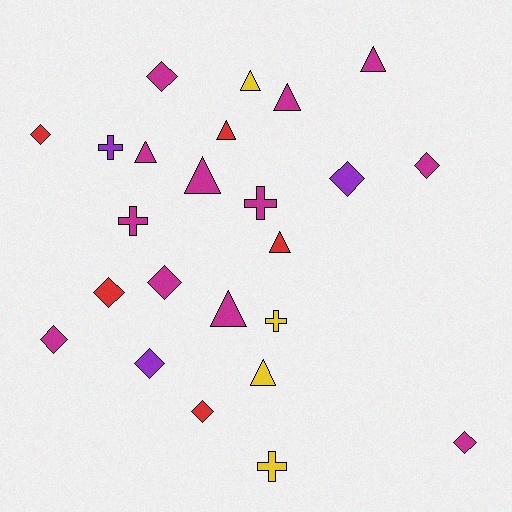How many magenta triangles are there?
There are 5 magenta triangles.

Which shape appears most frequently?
Diamond, with 10 objects.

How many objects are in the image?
There are 24 objects.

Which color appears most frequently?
Magenta, with 12 objects.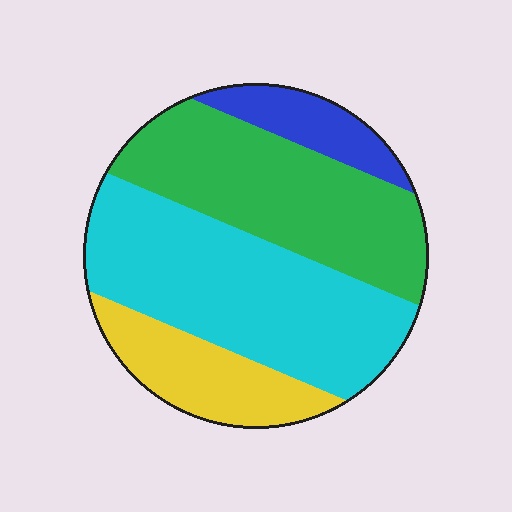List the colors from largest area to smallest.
From largest to smallest: cyan, green, yellow, blue.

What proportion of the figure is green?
Green covers about 35% of the figure.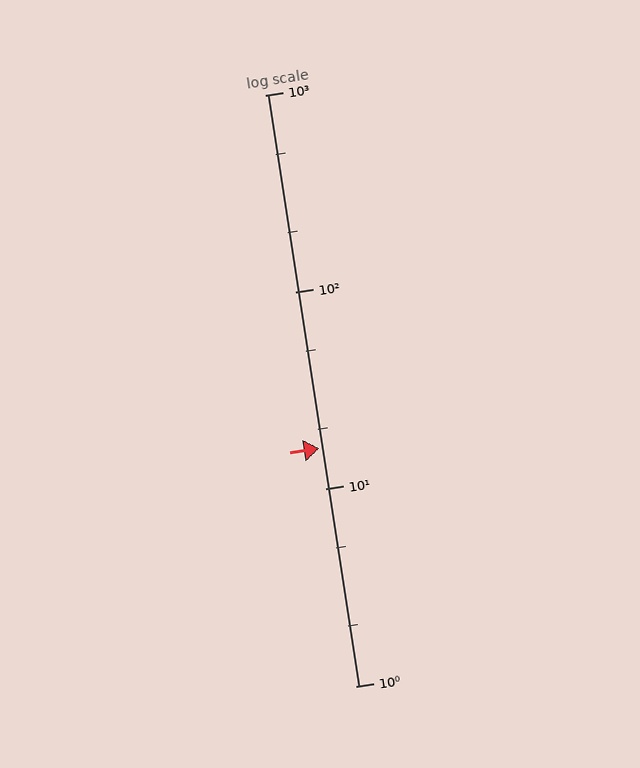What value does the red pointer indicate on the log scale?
The pointer indicates approximately 16.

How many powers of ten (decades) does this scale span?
The scale spans 3 decades, from 1 to 1000.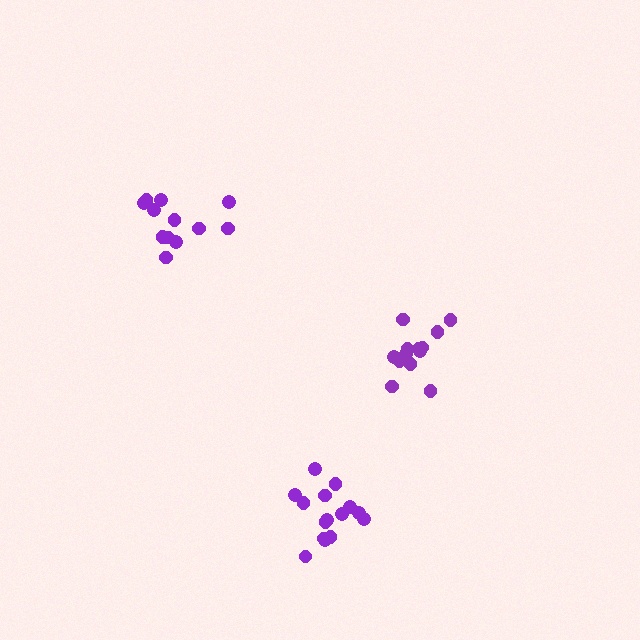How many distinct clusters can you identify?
There are 3 distinct clusters.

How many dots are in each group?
Group 1: 13 dots, Group 2: 13 dots, Group 3: 15 dots (41 total).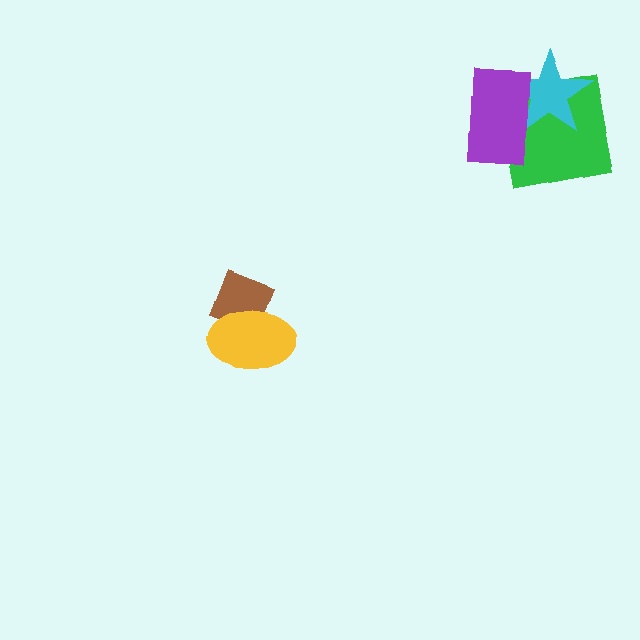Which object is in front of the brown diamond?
The yellow ellipse is in front of the brown diamond.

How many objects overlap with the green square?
2 objects overlap with the green square.